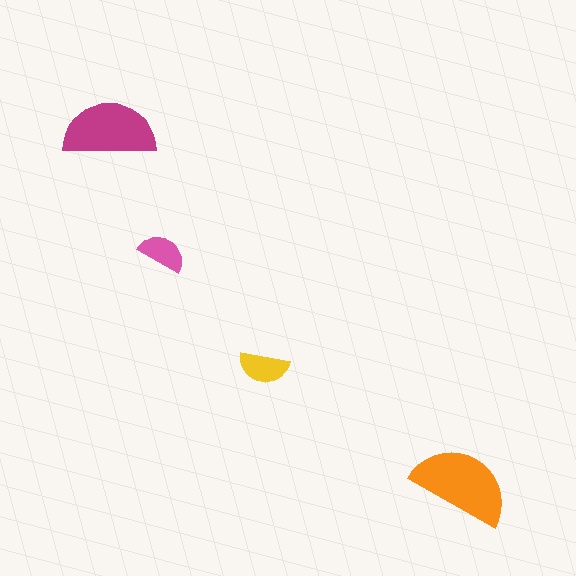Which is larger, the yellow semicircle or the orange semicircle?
The orange one.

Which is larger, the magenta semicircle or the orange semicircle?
The orange one.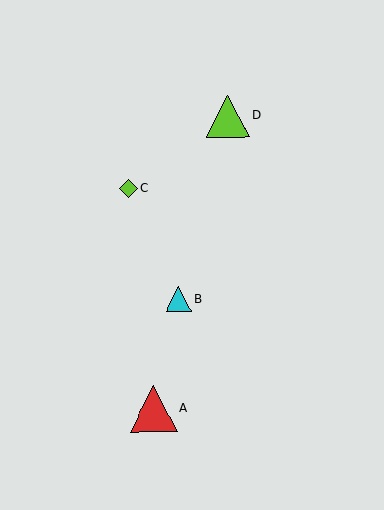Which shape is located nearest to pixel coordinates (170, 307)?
The cyan triangle (labeled B) at (179, 299) is nearest to that location.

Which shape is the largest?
The red triangle (labeled A) is the largest.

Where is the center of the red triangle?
The center of the red triangle is at (154, 408).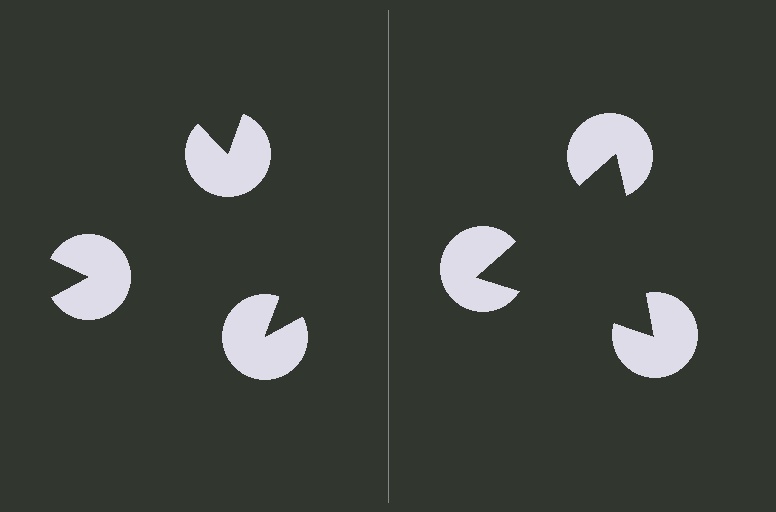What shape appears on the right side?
An illusory triangle.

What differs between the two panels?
The pac-man discs are positioned identically on both sides; only the wedge orientations differ. On the right they align to a triangle; on the left they are misaligned.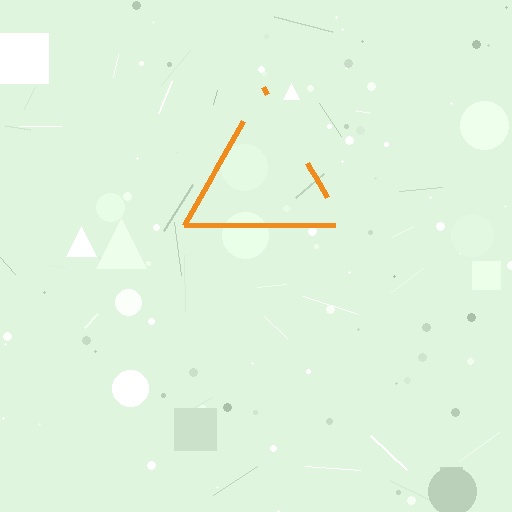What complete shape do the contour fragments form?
The contour fragments form a triangle.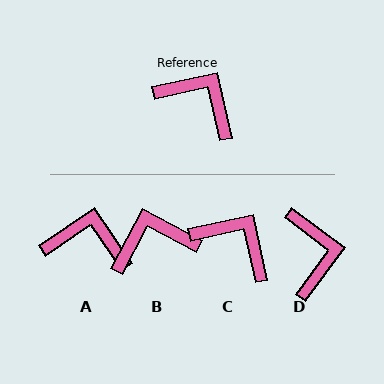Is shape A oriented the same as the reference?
No, it is off by about 22 degrees.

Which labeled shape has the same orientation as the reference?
C.